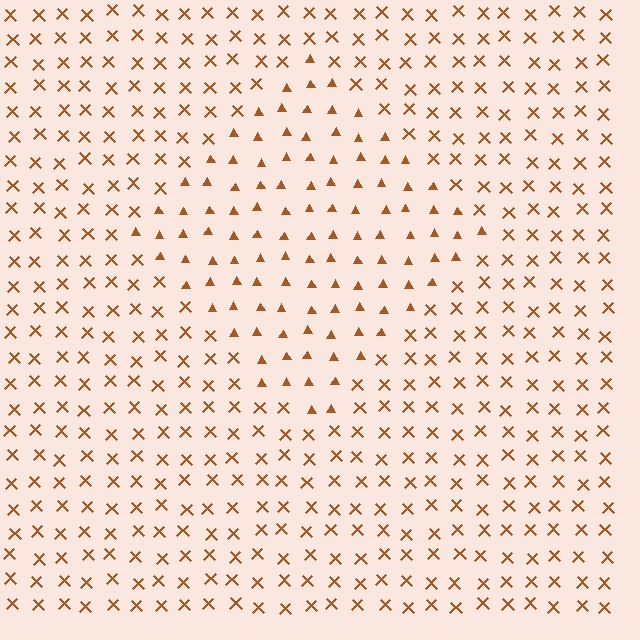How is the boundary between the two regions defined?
The boundary is defined by a change in element shape: triangles inside vs. X marks outside. All elements share the same color and spacing.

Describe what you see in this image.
The image is filled with small brown elements arranged in a uniform grid. A diamond-shaped region contains triangles, while the surrounding area contains X marks. The boundary is defined purely by the change in element shape.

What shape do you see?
I see a diamond.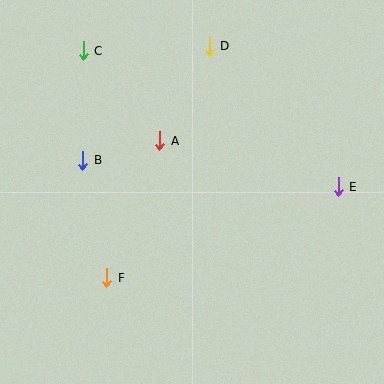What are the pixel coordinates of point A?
Point A is at (160, 141).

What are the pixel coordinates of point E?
Point E is at (338, 187).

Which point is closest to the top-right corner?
Point D is closest to the top-right corner.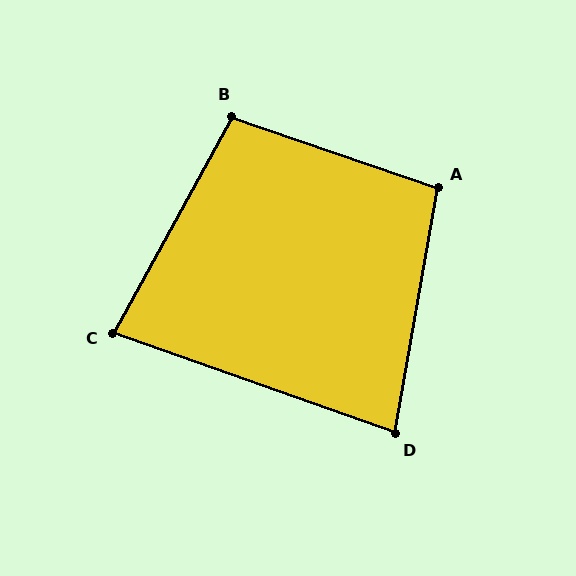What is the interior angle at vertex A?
Approximately 99 degrees (obtuse).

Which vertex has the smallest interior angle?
D, at approximately 80 degrees.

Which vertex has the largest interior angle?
B, at approximately 100 degrees.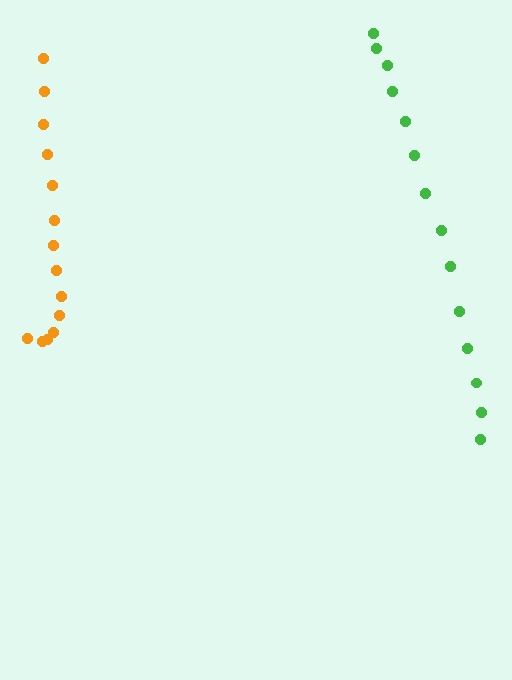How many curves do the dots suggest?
There are 2 distinct paths.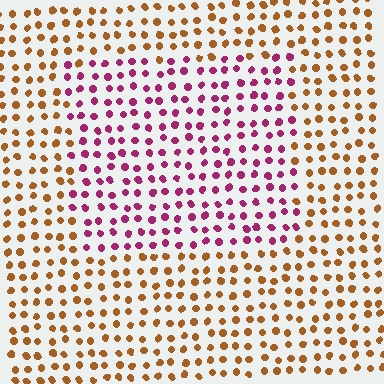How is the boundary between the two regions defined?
The boundary is defined purely by a slight shift in hue (about 64 degrees). Spacing, size, and orientation are identical on both sides.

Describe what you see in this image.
The image is filled with small brown elements in a uniform arrangement. A rectangle-shaped region is visible where the elements are tinted to a slightly different hue, forming a subtle color boundary.